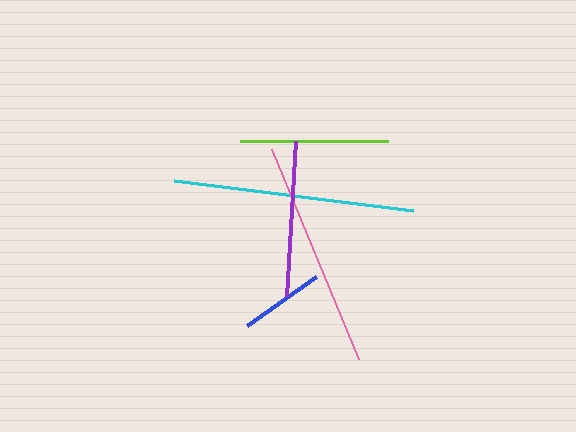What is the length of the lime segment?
The lime segment is approximately 148 pixels long.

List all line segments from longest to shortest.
From longest to shortest: cyan, pink, purple, lime, blue.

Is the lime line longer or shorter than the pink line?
The pink line is longer than the lime line.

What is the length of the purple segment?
The purple segment is approximately 156 pixels long.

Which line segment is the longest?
The cyan line is the longest at approximately 241 pixels.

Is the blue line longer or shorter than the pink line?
The pink line is longer than the blue line.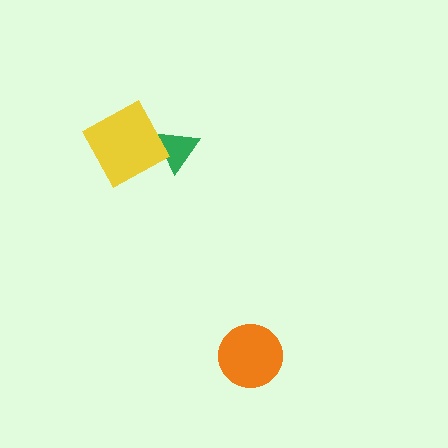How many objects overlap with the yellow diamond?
1 object overlaps with the yellow diamond.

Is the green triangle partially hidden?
Yes, it is partially covered by another shape.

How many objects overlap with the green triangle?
1 object overlaps with the green triangle.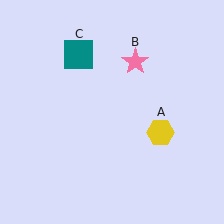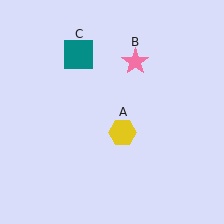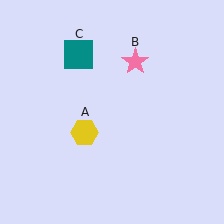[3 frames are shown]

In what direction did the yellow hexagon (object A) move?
The yellow hexagon (object A) moved left.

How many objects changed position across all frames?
1 object changed position: yellow hexagon (object A).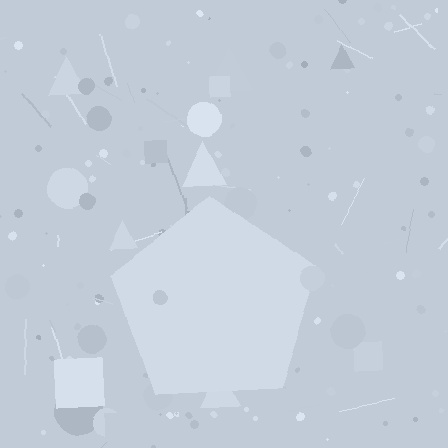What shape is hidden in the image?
A pentagon is hidden in the image.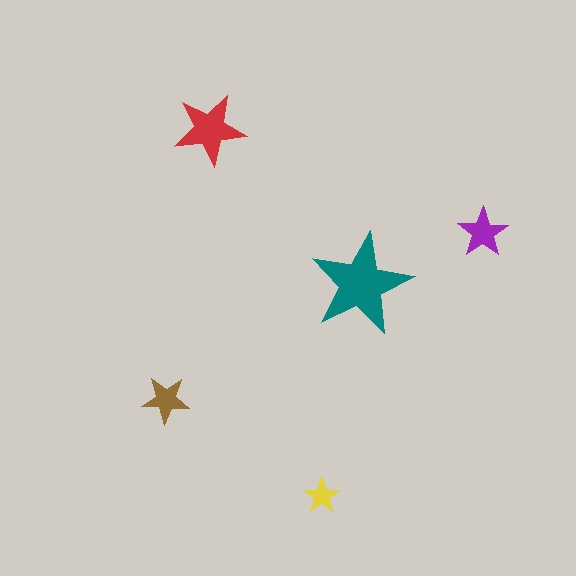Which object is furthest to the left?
The brown star is leftmost.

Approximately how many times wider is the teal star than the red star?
About 1.5 times wider.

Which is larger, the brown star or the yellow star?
The brown one.